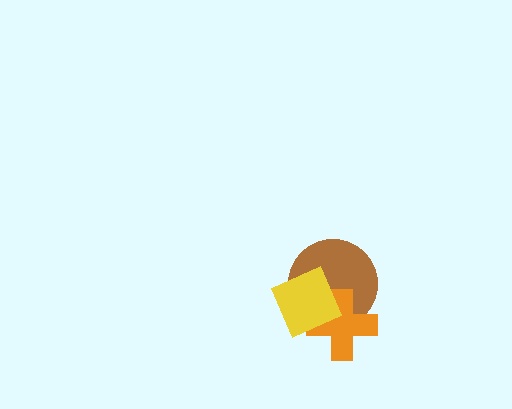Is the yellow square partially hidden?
No, no other shape covers it.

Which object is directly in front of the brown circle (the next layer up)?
The orange cross is directly in front of the brown circle.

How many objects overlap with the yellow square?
2 objects overlap with the yellow square.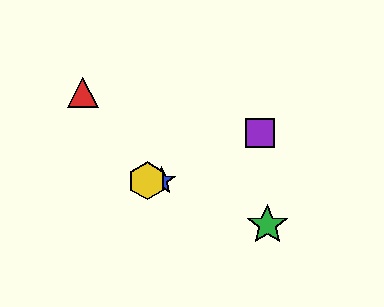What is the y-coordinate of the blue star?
The blue star is at y≈181.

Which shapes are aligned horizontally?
The blue star, the yellow hexagon are aligned horizontally.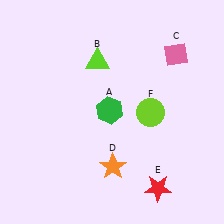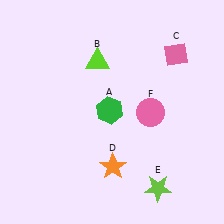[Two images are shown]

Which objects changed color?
E changed from red to lime. F changed from lime to pink.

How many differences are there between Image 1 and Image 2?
There are 2 differences between the two images.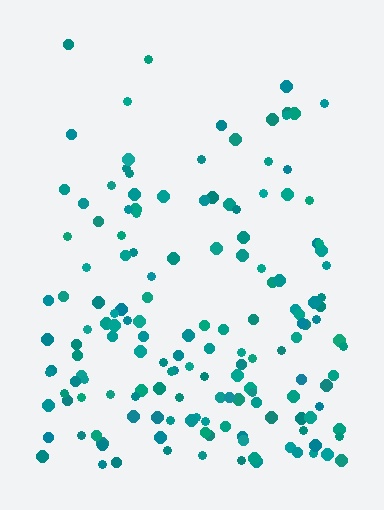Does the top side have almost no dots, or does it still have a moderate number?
Still a moderate number, just noticeably fewer than the bottom.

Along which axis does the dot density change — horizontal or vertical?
Vertical.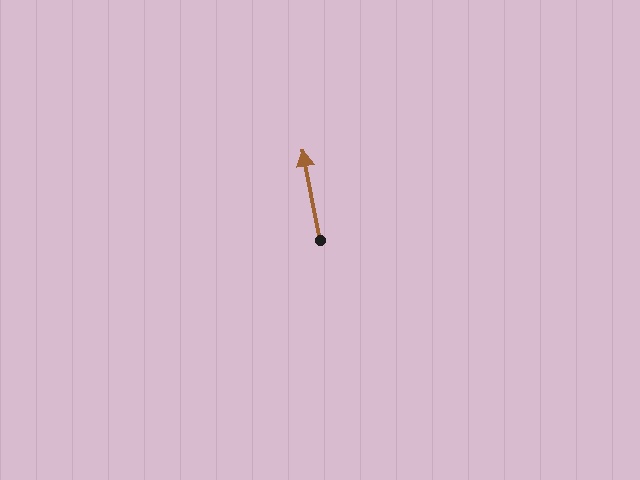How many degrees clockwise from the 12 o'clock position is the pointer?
Approximately 349 degrees.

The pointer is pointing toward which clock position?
Roughly 12 o'clock.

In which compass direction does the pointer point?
North.